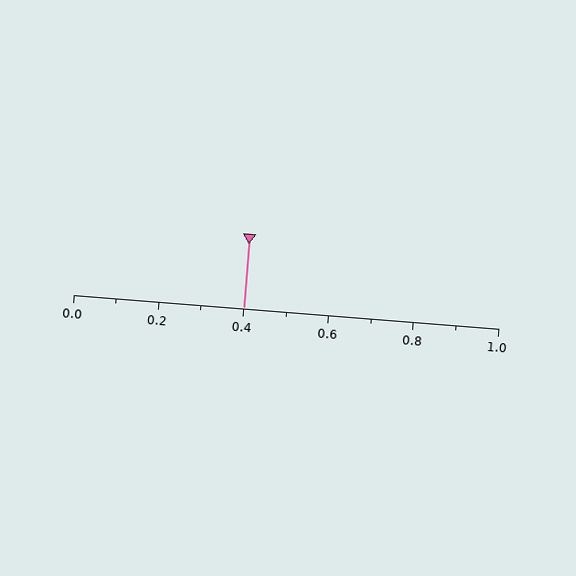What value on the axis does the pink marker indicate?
The marker indicates approximately 0.4.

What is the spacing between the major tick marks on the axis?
The major ticks are spaced 0.2 apart.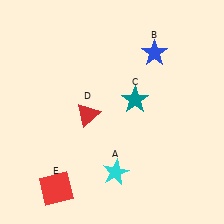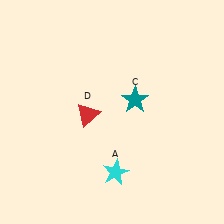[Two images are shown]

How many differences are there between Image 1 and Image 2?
There are 2 differences between the two images.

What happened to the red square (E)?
The red square (E) was removed in Image 2. It was in the bottom-left area of Image 1.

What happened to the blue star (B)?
The blue star (B) was removed in Image 2. It was in the top-right area of Image 1.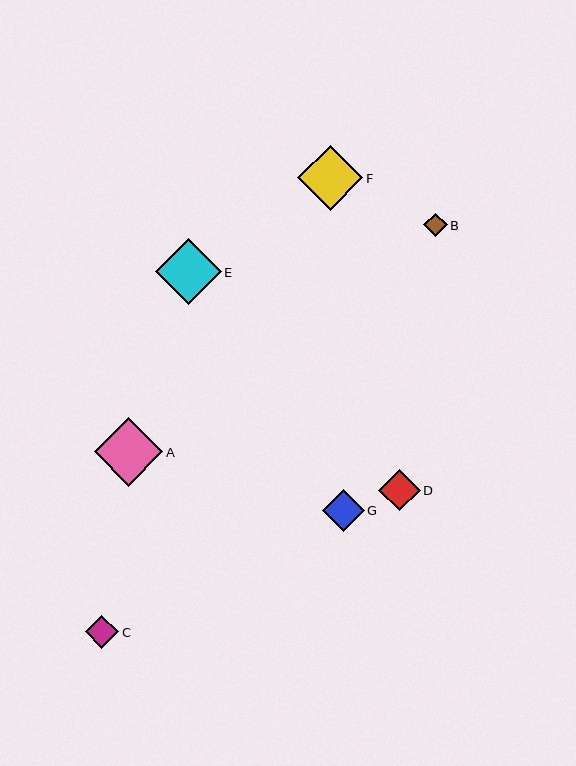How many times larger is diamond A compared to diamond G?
Diamond A is approximately 1.7 times the size of diamond G.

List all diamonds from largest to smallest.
From largest to smallest: A, E, F, G, D, C, B.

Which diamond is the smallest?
Diamond B is the smallest with a size of approximately 24 pixels.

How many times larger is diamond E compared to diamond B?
Diamond E is approximately 2.8 times the size of diamond B.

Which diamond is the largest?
Diamond A is the largest with a size of approximately 68 pixels.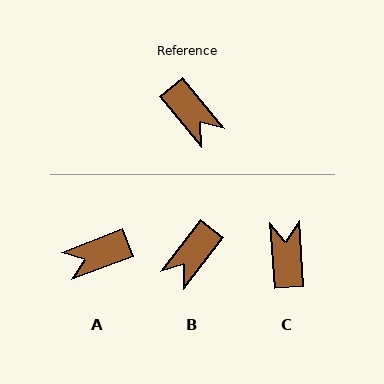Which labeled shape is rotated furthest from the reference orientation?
C, about 144 degrees away.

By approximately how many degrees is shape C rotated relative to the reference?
Approximately 144 degrees counter-clockwise.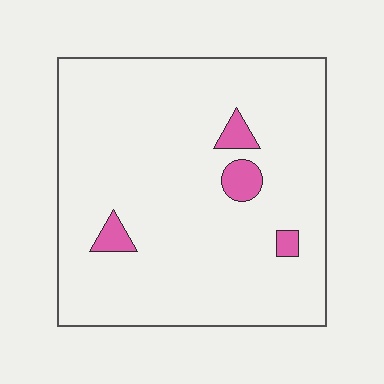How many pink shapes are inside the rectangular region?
4.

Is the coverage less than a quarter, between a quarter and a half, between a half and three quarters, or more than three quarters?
Less than a quarter.